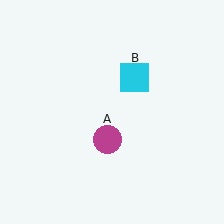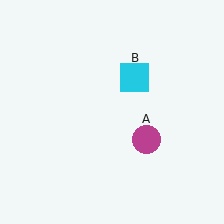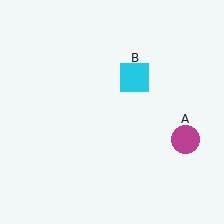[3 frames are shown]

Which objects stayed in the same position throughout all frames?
Cyan square (object B) remained stationary.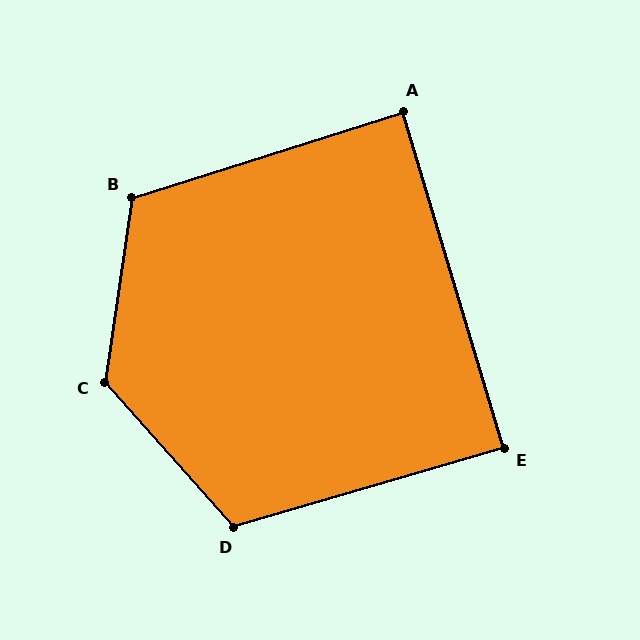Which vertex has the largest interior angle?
C, at approximately 130 degrees.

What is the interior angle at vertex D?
Approximately 116 degrees (obtuse).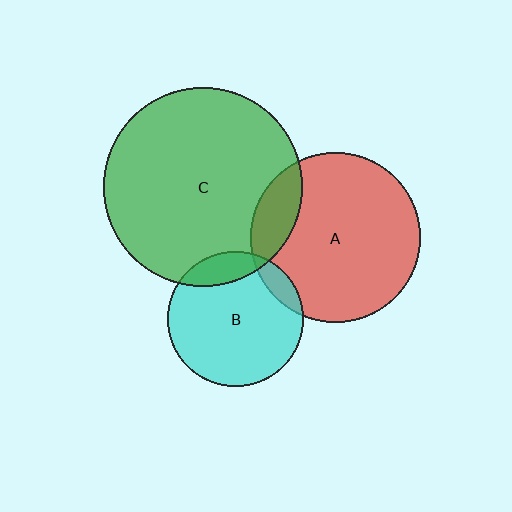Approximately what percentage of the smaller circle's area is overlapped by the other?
Approximately 10%.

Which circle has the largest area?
Circle C (green).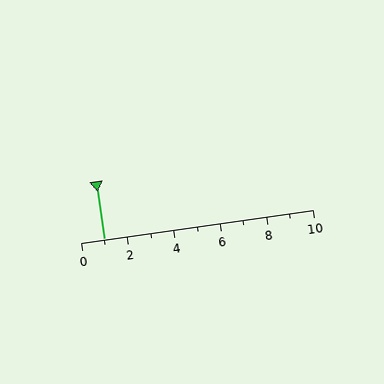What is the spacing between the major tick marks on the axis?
The major ticks are spaced 2 apart.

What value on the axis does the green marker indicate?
The marker indicates approximately 1.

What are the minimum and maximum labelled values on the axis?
The axis runs from 0 to 10.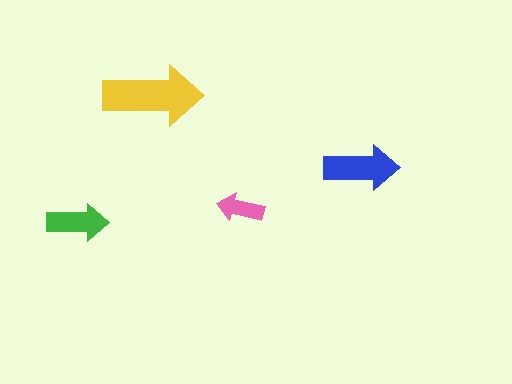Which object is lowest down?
The green arrow is bottommost.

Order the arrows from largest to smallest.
the yellow one, the blue one, the green one, the pink one.